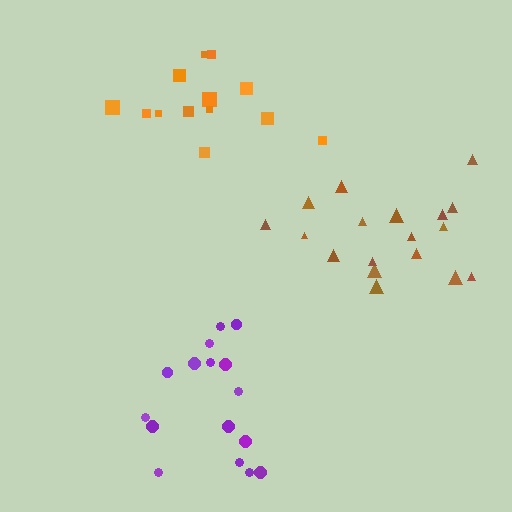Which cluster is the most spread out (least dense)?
Orange.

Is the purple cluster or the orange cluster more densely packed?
Purple.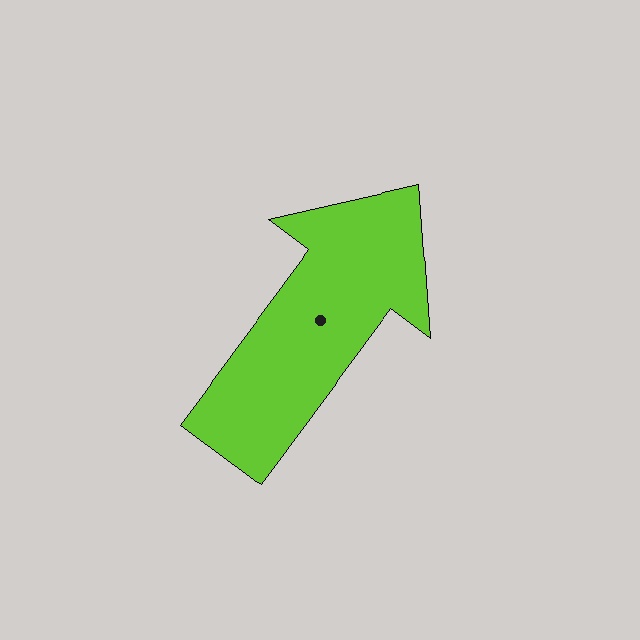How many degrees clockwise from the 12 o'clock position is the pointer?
Approximately 37 degrees.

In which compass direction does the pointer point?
Northeast.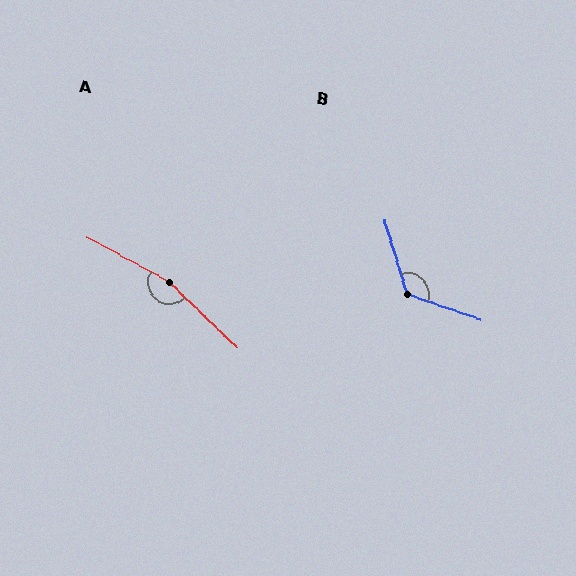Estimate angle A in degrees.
Approximately 165 degrees.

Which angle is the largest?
A, at approximately 165 degrees.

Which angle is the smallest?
B, at approximately 126 degrees.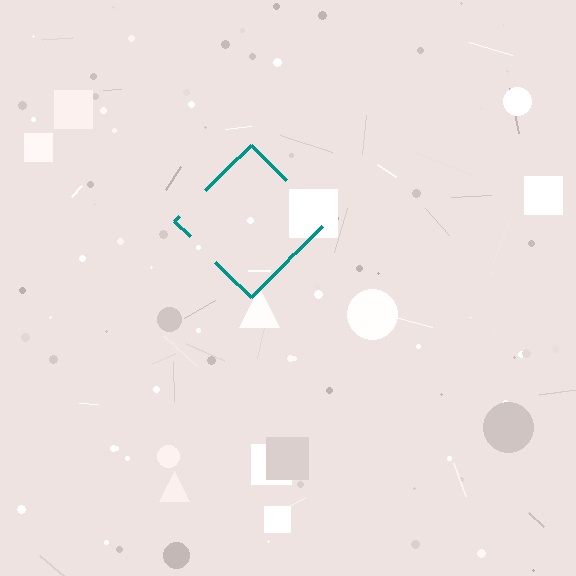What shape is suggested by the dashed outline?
The dashed outline suggests a diamond.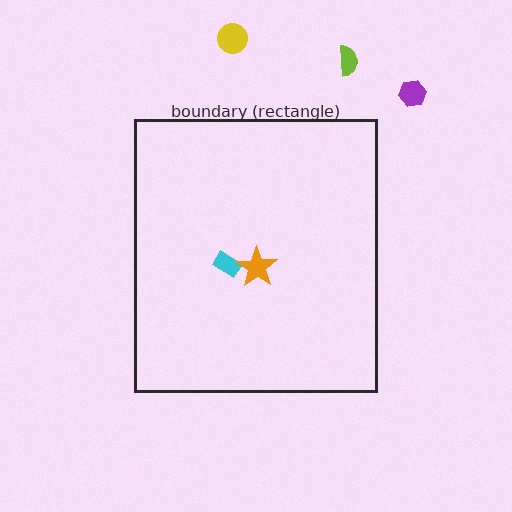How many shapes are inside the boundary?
2 inside, 3 outside.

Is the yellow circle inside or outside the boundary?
Outside.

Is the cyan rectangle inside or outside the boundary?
Inside.